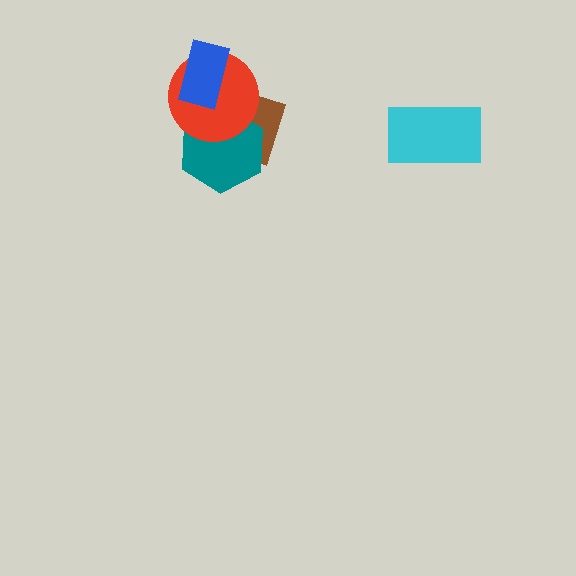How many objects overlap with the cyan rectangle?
0 objects overlap with the cyan rectangle.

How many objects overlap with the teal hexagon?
2 objects overlap with the teal hexagon.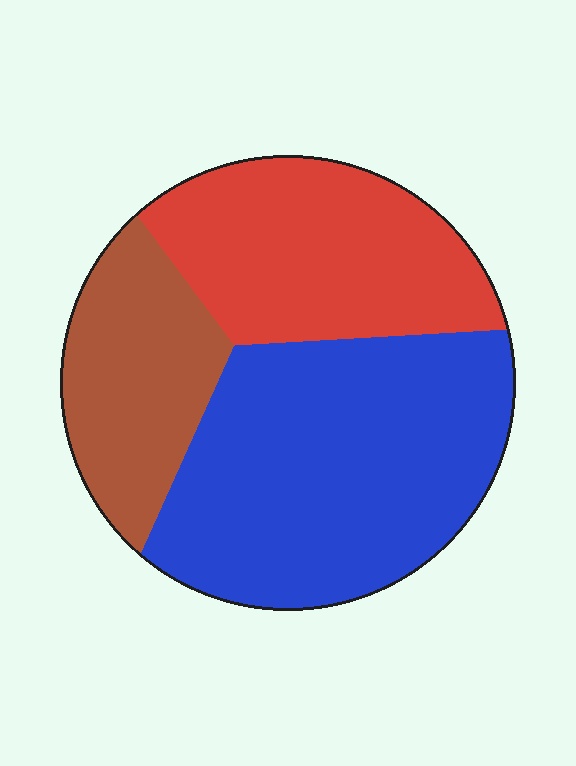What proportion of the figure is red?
Red takes up about one third (1/3) of the figure.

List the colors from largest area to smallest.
From largest to smallest: blue, red, brown.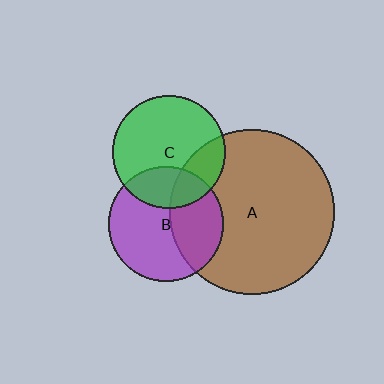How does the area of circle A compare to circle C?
Approximately 2.1 times.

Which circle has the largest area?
Circle A (brown).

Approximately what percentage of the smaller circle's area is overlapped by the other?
Approximately 40%.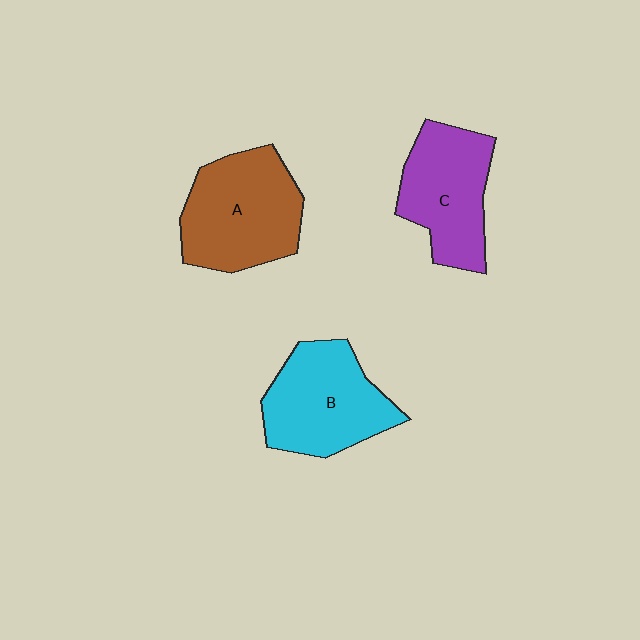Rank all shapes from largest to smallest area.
From largest to smallest: A (brown), B (cyan), C (purple).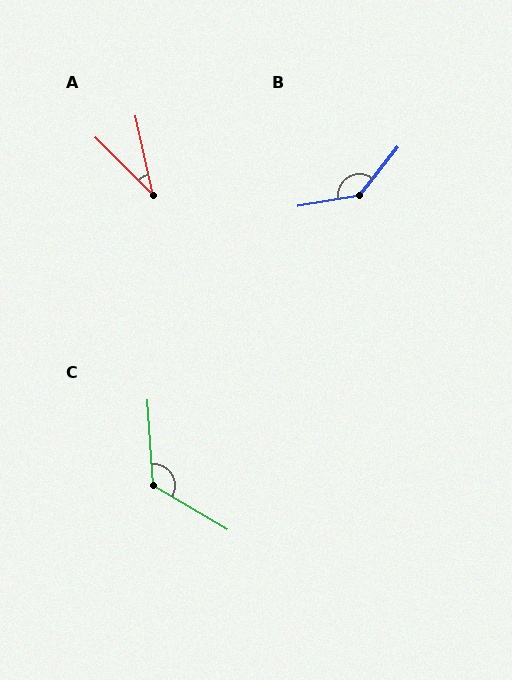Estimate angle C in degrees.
Approximately 125 degrees.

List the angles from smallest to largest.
A (33°), C (125°), B (138°).